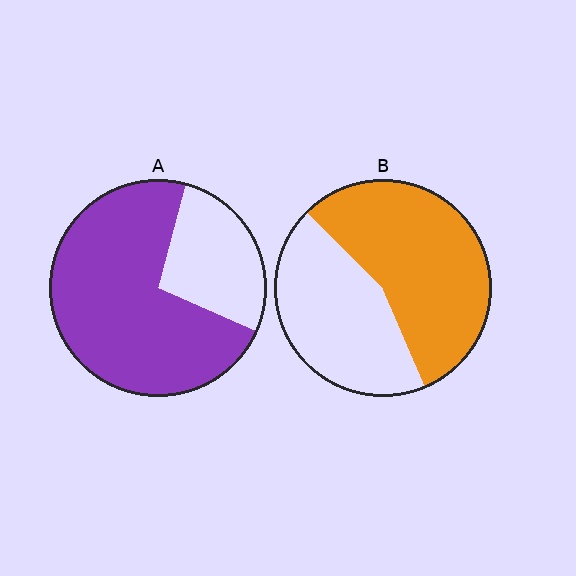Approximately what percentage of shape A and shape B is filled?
A is approximately 75% and B is approximately 55%.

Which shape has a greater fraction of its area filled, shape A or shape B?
Shape A.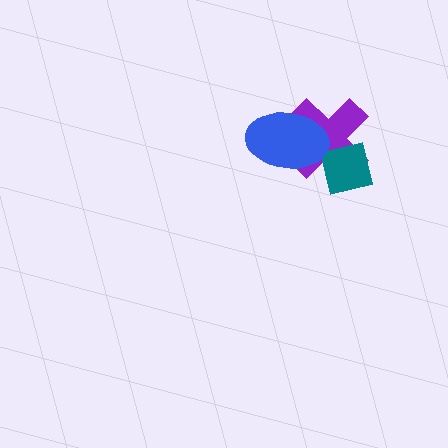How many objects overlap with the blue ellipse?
1 object overlaps with the blue ellipse.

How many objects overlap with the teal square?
1 object overlaps with the teal square.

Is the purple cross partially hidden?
Yes, it is partially covered by another shape.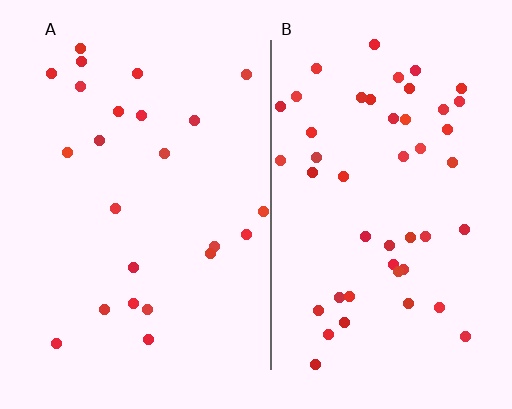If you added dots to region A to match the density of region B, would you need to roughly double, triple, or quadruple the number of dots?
Approximately double.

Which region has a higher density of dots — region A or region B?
B (the right).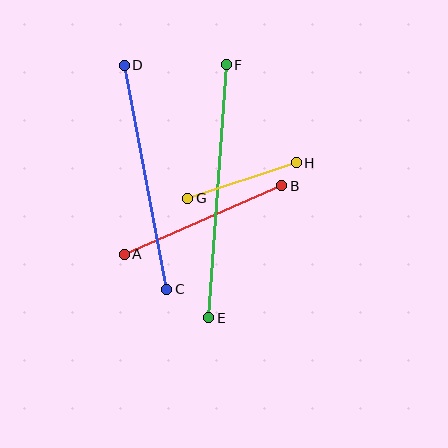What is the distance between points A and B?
The distance is approximately 172 pixels.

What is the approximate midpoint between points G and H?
The midpoint is at approximately (242, 181) pixels.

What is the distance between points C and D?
The distance is approximately 228 pixels.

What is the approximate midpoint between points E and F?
The midpoint is at approximately (217, 191) pixels.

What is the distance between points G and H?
The distance is approximately 114 pixels.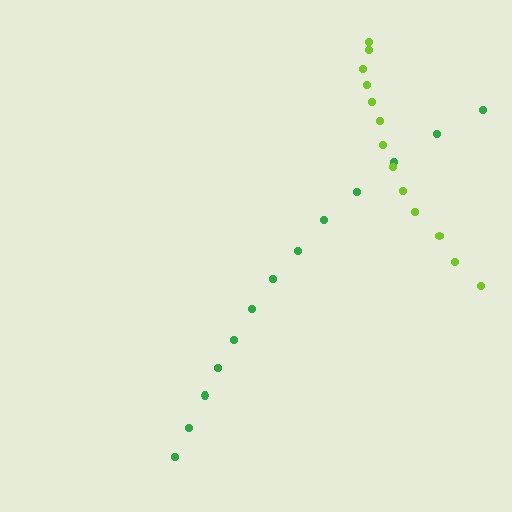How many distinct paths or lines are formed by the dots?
There are 2 distinct paths.